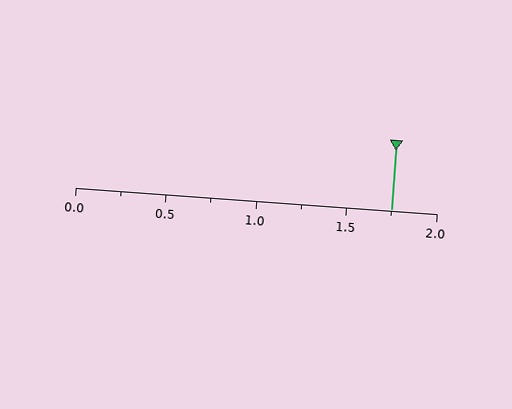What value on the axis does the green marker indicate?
The marker indicates approximately 1.75.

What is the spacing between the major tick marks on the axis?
The major ticks are spaced 0.5 apart.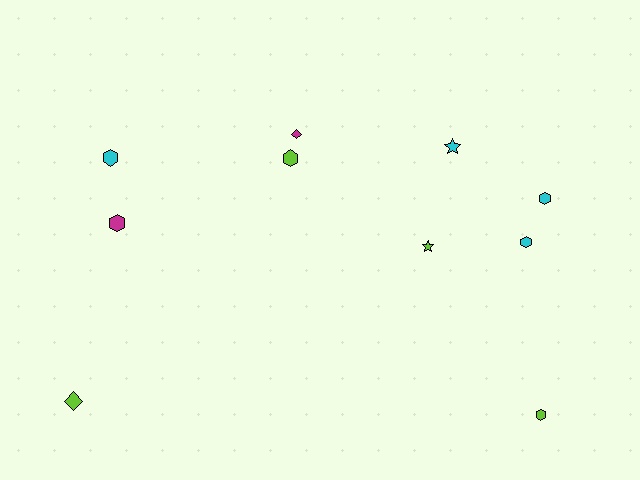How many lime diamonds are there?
There is 1 lime diamond.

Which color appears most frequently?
Lime, with 4 objects.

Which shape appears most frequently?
Hexagon, with 6 objects.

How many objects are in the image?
There are 10 objects.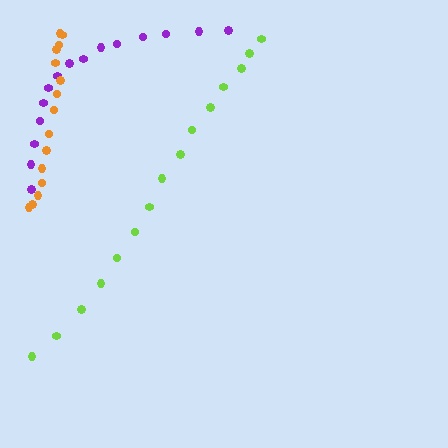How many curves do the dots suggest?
There are 3 distinct paths.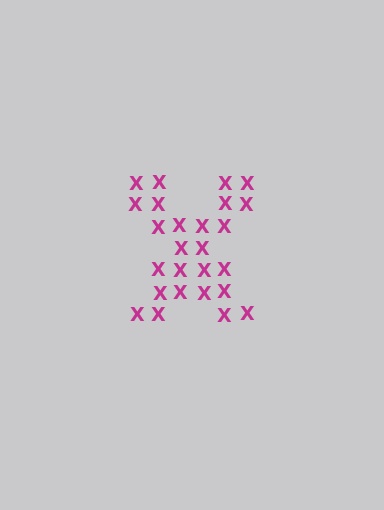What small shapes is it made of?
It is made of small letter X's.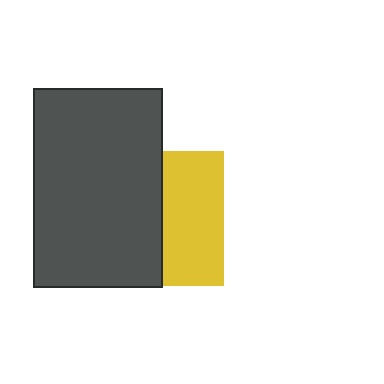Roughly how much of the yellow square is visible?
A small part of it is visible (roughly 45%).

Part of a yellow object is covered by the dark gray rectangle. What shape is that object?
It is a square.